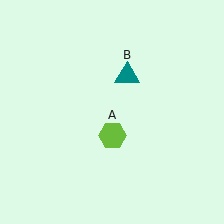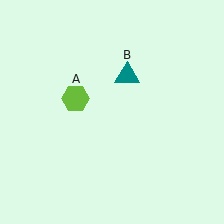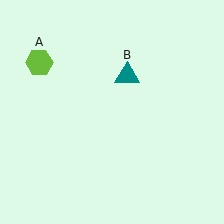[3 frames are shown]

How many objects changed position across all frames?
1 object changed position: lime hexagon (object A).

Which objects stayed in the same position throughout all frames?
Teal triangle (object B) remained stationary.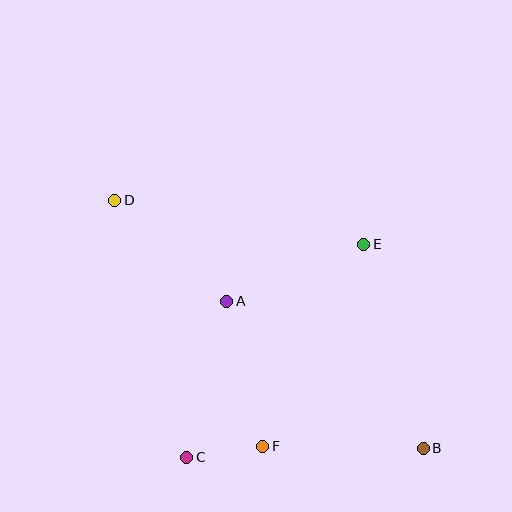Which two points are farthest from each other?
Points B and D are farthest from each other.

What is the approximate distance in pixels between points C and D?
The distance between C and D is approximately 267 pixels.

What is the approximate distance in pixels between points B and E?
The distance between B and E is approximately 212 pixels.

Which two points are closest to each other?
Points C and F are closest to each other.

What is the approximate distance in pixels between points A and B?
The distance between A and B is approximately 245 pixels.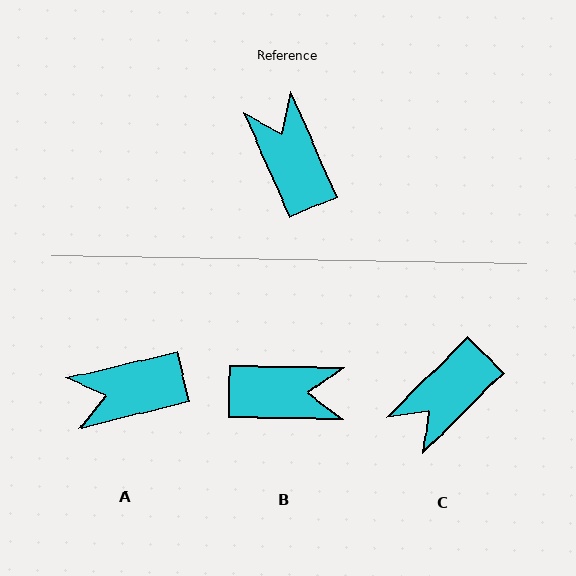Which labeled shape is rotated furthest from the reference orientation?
B, about 115 degrees away.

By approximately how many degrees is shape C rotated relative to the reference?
Approximately 111 degrees counter-clockwise.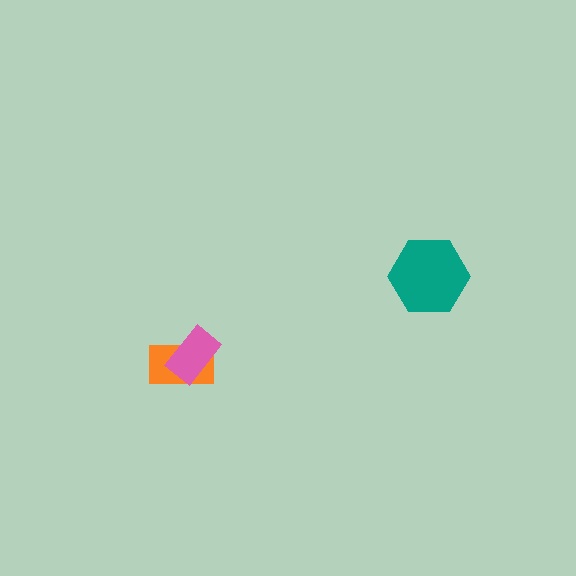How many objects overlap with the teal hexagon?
0 objects overlap with the teal hexagon.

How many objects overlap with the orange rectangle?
1 object overlaps with the orange rectangle.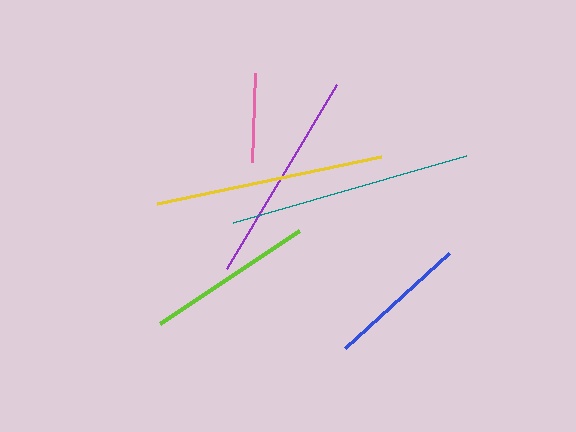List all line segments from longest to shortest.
From longest to shortest: teal, yellow, purple, lime, blue, pink.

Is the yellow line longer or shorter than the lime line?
The yellow line is longer than the lime line.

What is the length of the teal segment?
The teal segment is approximately 243 pixels long.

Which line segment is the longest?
The teal line is the longest at approximately 243 pixels.